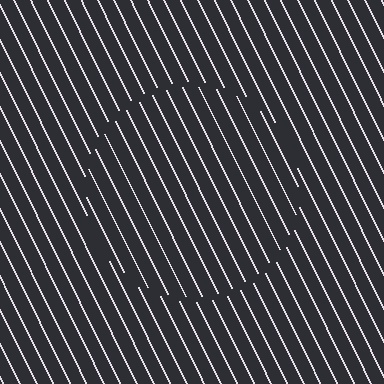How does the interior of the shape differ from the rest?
The interior of the shape contains the same grating, shifted by half a period — the contour is defined by the phase discontinuity where line-ends from the inner and outer gratings abut.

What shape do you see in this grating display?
An illusory circle. The interior of the shape contains the same grating, shifted by half a period — the contour is defined by the phase discontinuity where line-ends from the inner and outer gratings abut.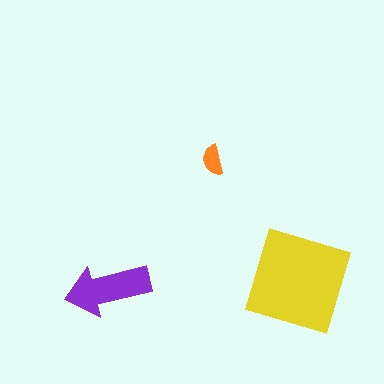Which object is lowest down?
The purple arrow is bottommost.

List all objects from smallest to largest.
The orange semicircle, the purple arrow, the yellow diamond.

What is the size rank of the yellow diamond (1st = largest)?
1st.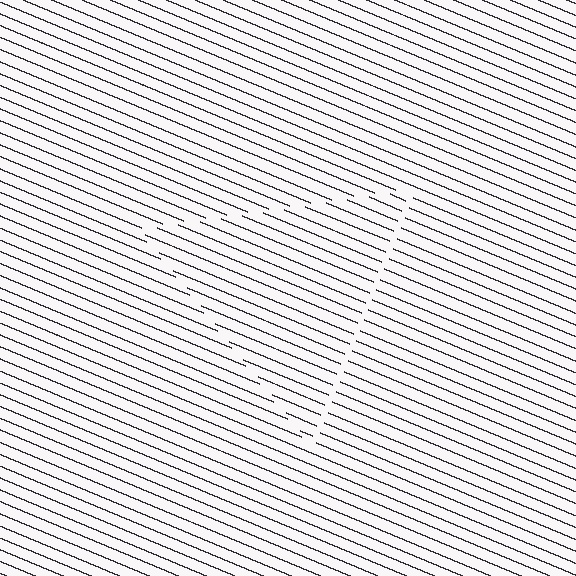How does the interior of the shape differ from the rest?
The interior of the shape contains the same grating, shifted by half a period — the contour is defined by the phase discontinuity where line-ends from the inner and outer gratings abut.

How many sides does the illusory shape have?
3 sides — the line-ends trace a triangle.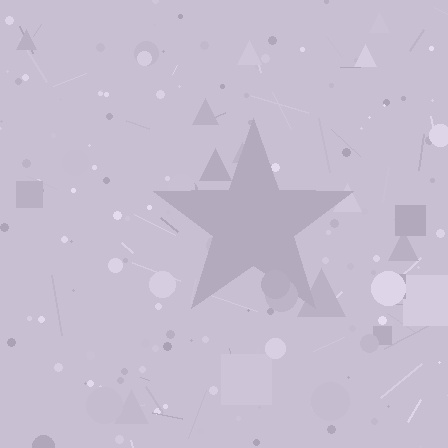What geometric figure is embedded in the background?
A star is embedded in the background.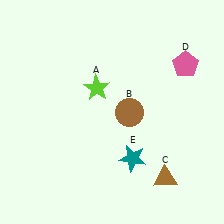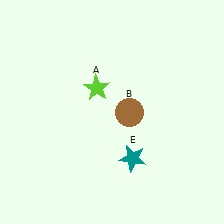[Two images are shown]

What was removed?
The brown triangle (C), the pink pentagon (D) were removed in Image 2.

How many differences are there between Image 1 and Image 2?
There are 2 differences between the two images.